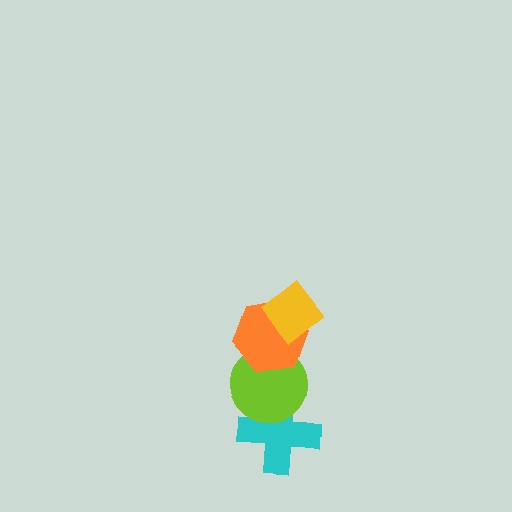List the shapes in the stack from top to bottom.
From top to bottom: the yellow diamond, the orange hexagon, the lime circle, the cyan cross.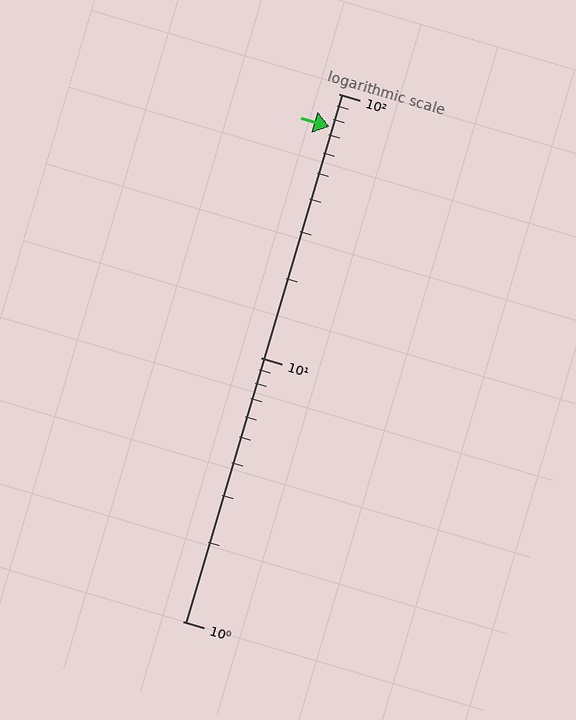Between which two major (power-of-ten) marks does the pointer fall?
The pointer is between 10 and 100.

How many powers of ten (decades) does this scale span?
The scale spans 2 decades, from 1 to 100.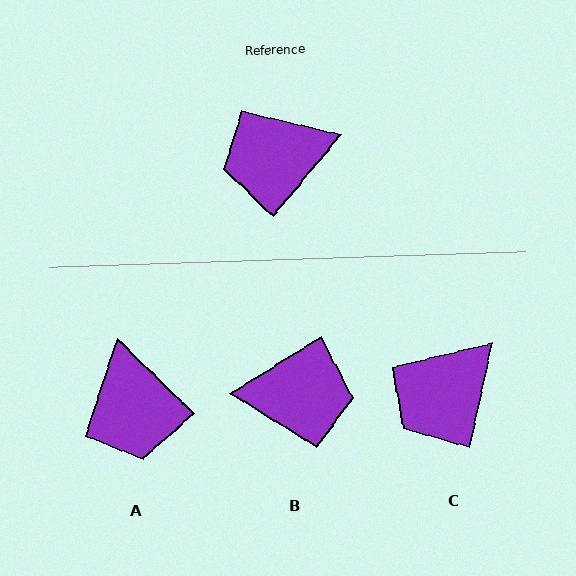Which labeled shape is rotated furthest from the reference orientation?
B, about 162 degrees away.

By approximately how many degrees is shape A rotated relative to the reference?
Approximately 86 degrees counter-clockwise.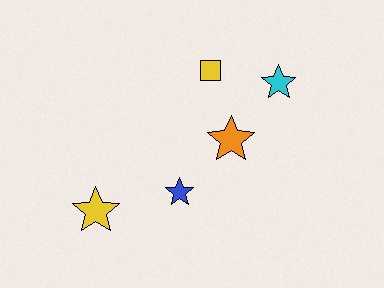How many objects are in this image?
There are 5 objects.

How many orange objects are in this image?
There is 1 orange object.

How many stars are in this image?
There are 4 stars.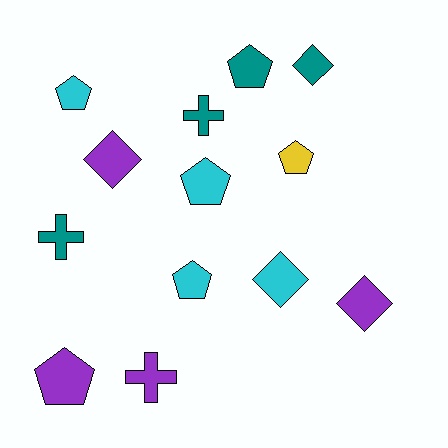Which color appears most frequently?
Purple, with 4 objects.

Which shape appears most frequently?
Pentagon, with 6 objects.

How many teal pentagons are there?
There is 1 teal pentagon.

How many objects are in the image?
There are 13 objects.